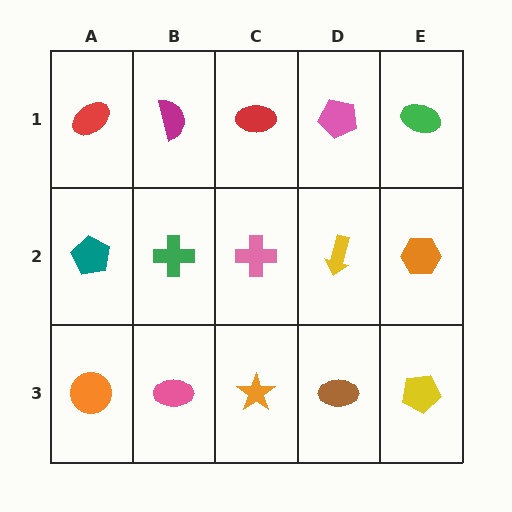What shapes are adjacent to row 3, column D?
A yellow arrow (row 2, column D), an orange star (row 3, column C), a yellow pentagon (row 3, column E).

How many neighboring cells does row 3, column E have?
2.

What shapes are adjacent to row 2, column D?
A pink pentagon (row 1, column D), a brown ellipse (row 3, column D), a pink cross (row 2, column C), an orange hexagon (row 2, column E).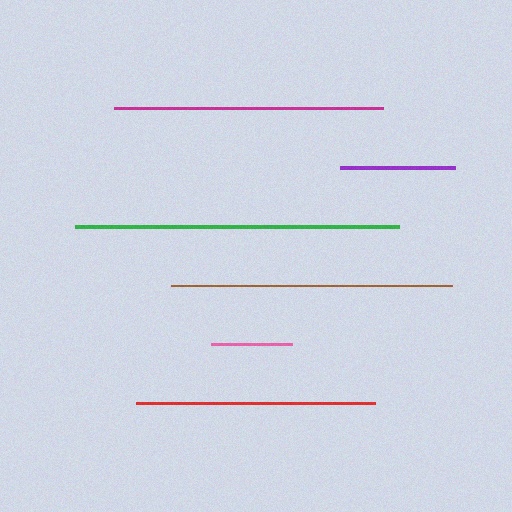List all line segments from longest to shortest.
From longest to shortest: green, brown, magenta, red, purple, pink.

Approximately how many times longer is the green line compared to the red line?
The green line is approximately 1.4 times the length of the red line.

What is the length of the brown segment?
The brown segment is approximately 280 pixels long.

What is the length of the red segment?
The red segment is approximately 239 pixels long.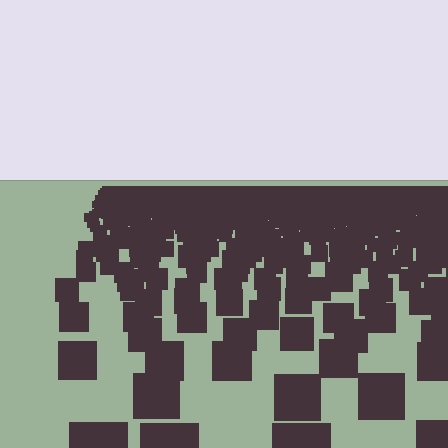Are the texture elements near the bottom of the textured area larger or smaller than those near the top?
Larger. Near the bottom, elements are closer to the viewer and appear at a bigger on-screen size.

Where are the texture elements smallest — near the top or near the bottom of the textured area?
Near the top.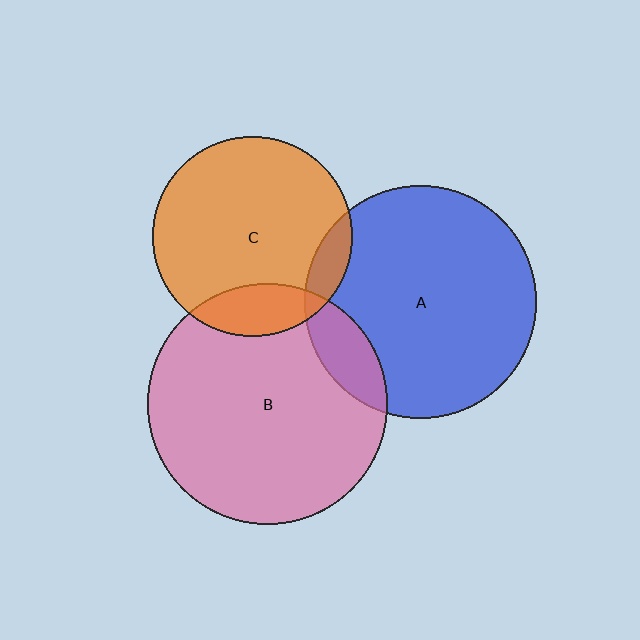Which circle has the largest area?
Circle B (pink).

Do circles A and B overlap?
Yes.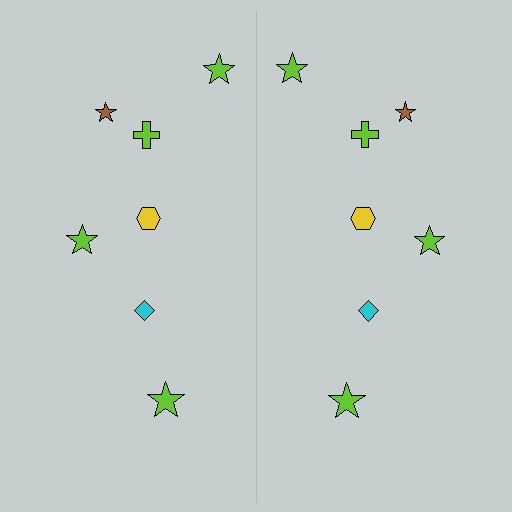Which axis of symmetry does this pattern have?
The pattern has a vertical axis of symmetry running through the center of the image.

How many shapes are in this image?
There are 14 shapes in this image.